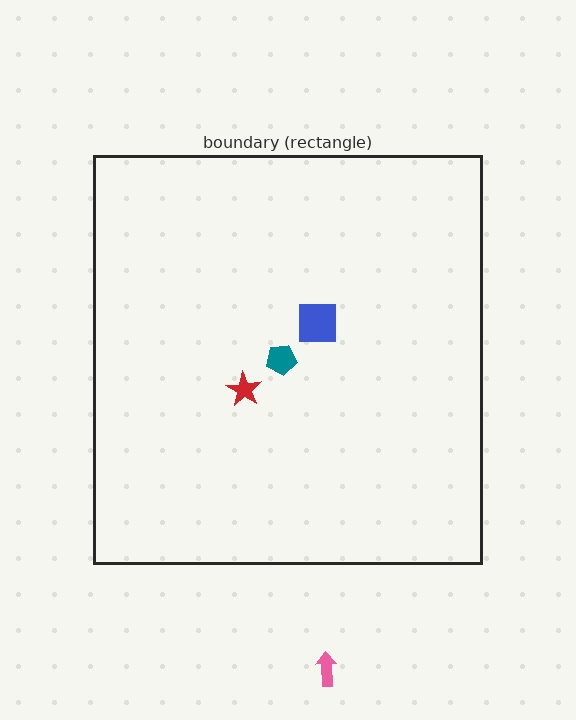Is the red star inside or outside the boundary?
Inside.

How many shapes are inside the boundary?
3 inside, 1 outside.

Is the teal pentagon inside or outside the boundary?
Inside.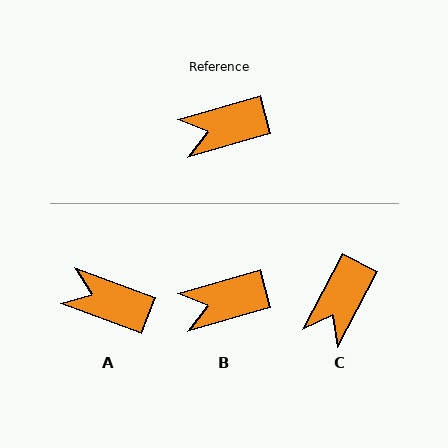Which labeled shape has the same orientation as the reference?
B.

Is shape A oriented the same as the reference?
No, it is off by about 36 degrees.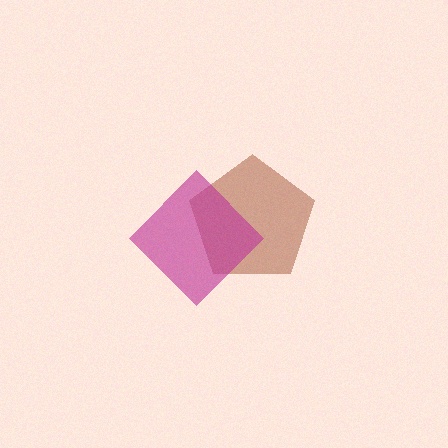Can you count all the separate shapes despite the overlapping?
Yes, there are 2 separate shapes.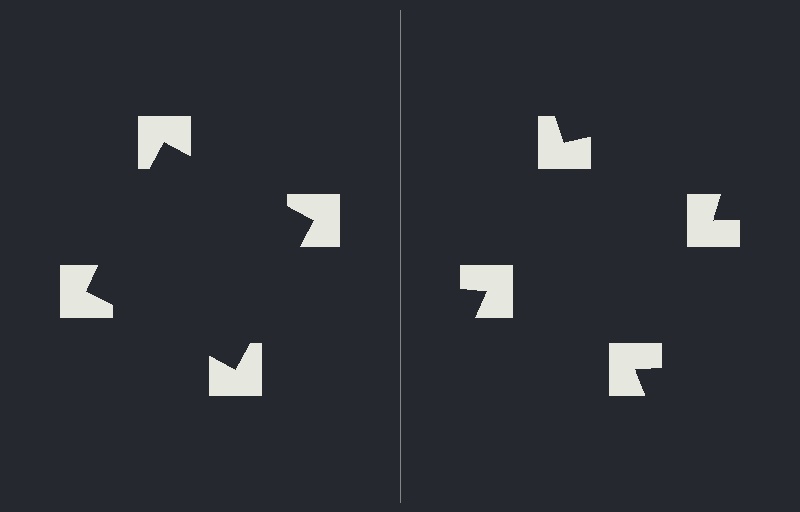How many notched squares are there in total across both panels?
8 — 4 on each side.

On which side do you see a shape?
An illusory square appears on the left side. On the right side the wedge cuts are rotated, so no coherent shape forms.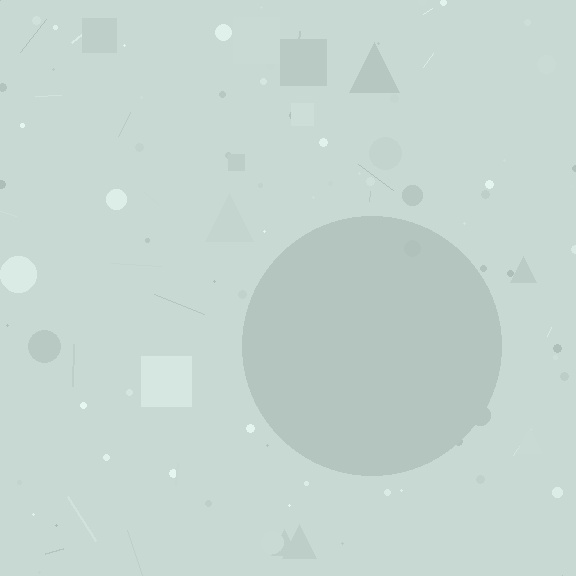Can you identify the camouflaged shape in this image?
The camouflaged shape is a circle.